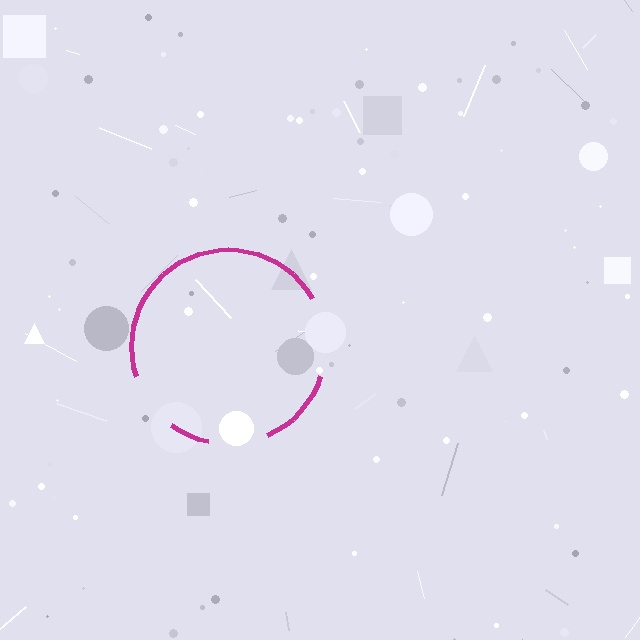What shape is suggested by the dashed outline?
The dashed outline suggests a circle.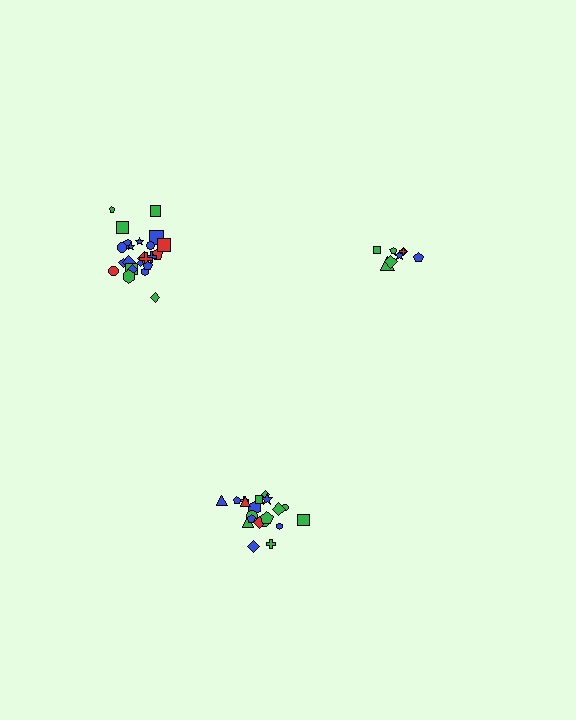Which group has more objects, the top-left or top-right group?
The top-left group.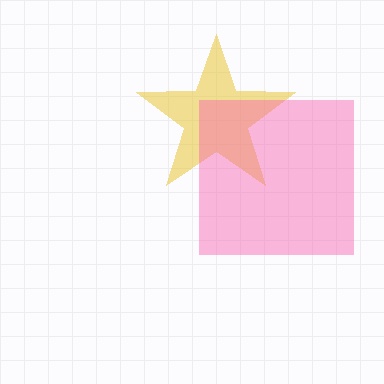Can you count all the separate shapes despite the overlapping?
Yes, there are 2 separate shapes.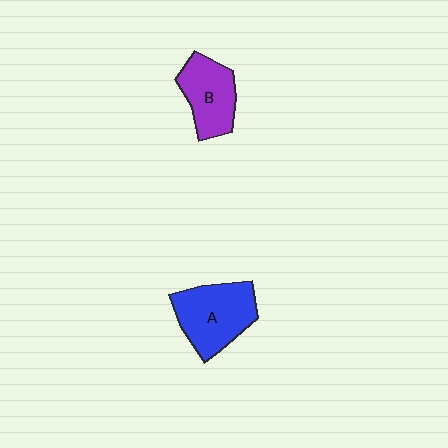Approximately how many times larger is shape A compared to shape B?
Approximately 1.3 times.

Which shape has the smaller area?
Shape B (purple).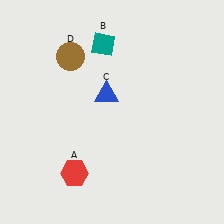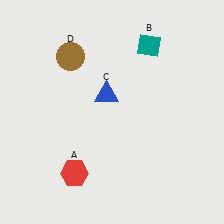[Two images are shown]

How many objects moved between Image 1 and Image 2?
1 object moved between the two images.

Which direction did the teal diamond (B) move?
The teal diamond (B) moved right.